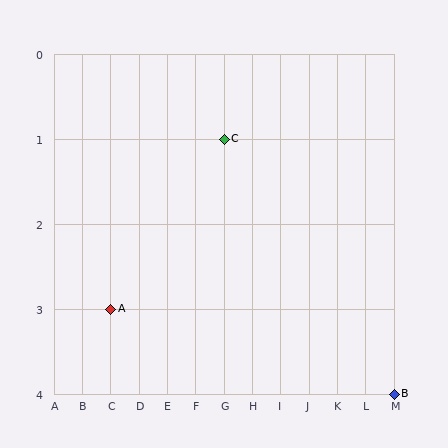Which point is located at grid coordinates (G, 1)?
Point C is at (G, 1).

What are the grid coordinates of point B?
Point B is at grid coordinates (M, 4).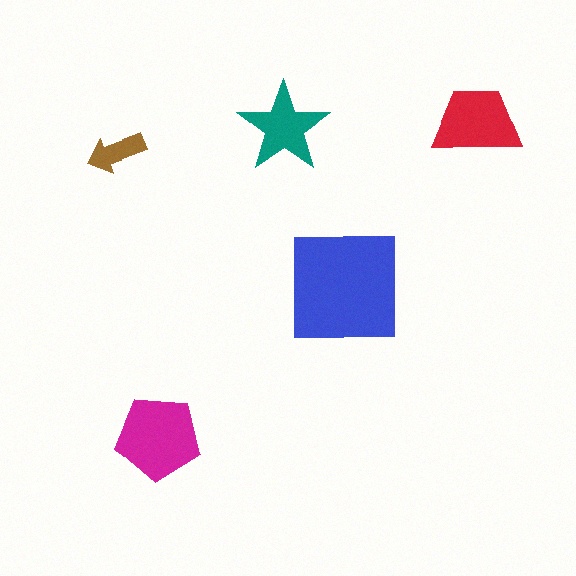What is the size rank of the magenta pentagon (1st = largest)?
2nd.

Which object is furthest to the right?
The red trapezoid is rightmost.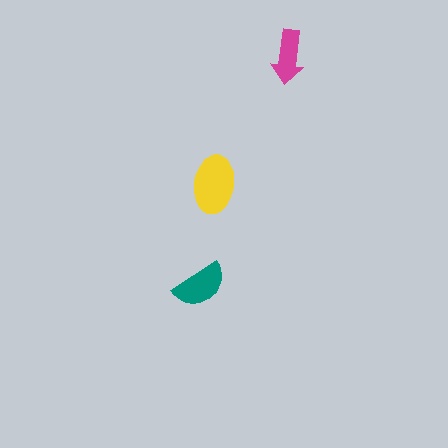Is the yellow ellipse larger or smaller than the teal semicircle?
Larger.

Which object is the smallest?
The magenta arrow.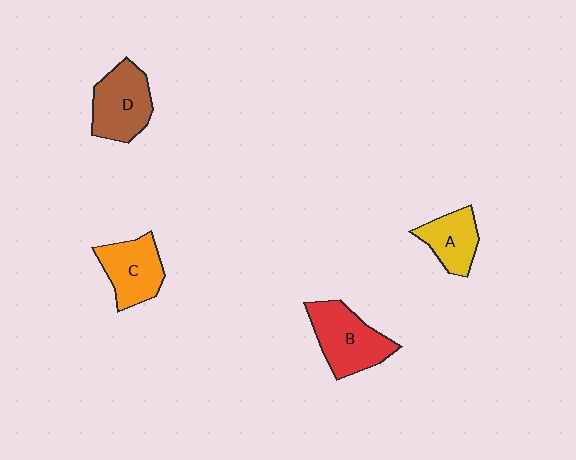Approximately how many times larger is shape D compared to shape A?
Approximately 1.4 times.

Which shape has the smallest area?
Shape A (yellow).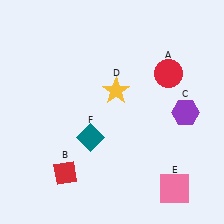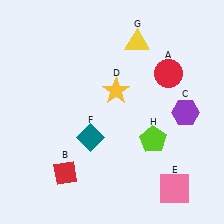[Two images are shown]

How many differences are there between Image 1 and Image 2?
There are 2 differences between the two images.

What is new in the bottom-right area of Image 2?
A lime pentagon (H) was added in the bottom-right area of Image 2.